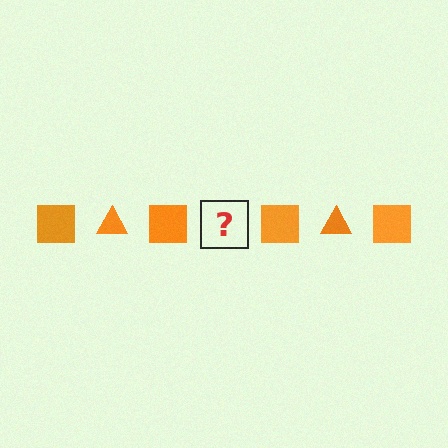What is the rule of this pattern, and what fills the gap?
The rule is that the pattern cycles through square, triangle shapes in orange. The gap should be filled with an orange triangle.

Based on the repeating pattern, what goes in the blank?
The blank should be an orange triangle.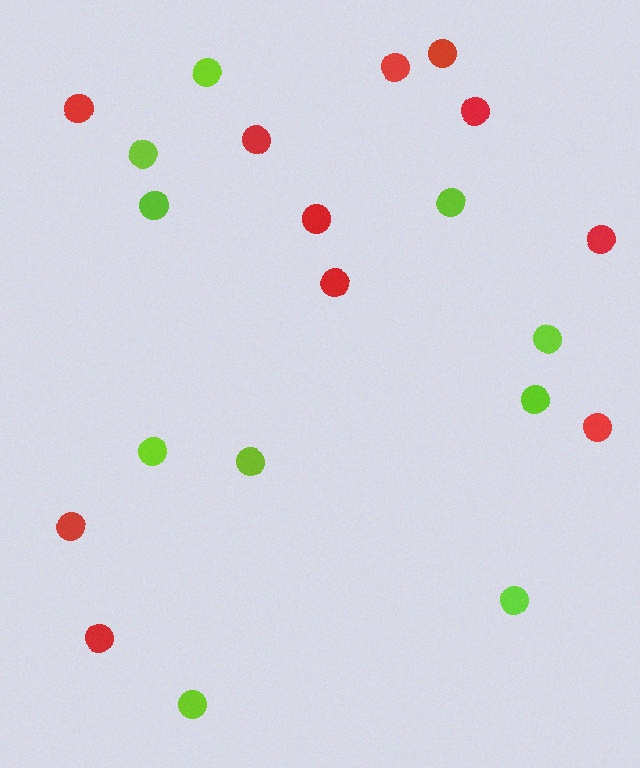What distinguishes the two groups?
There are 2 groups: one group of red circles (11) and one group of lime circles (10).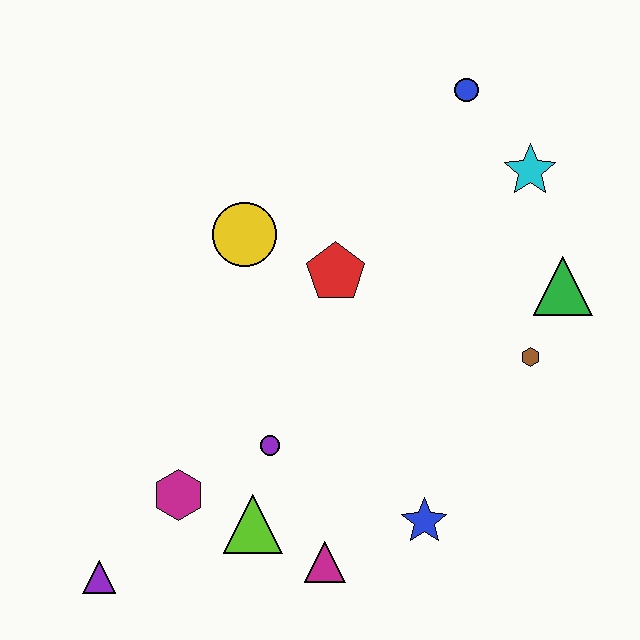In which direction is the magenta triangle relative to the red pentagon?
The magenta triangle is below the red pentagon.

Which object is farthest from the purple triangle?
The blue circle is farthest from the purple triangle.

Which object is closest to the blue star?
The magenta triangle is closest to the blue star.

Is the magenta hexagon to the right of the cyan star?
No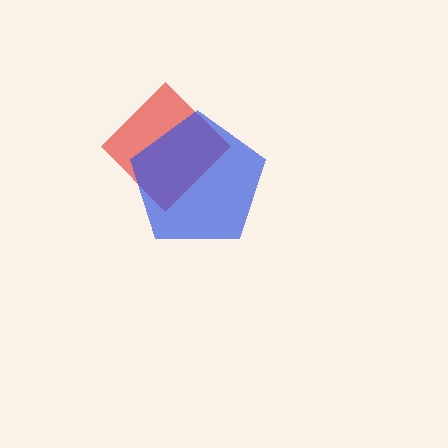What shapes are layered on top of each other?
The layered shapes are: a red diamond, a blue pentagon.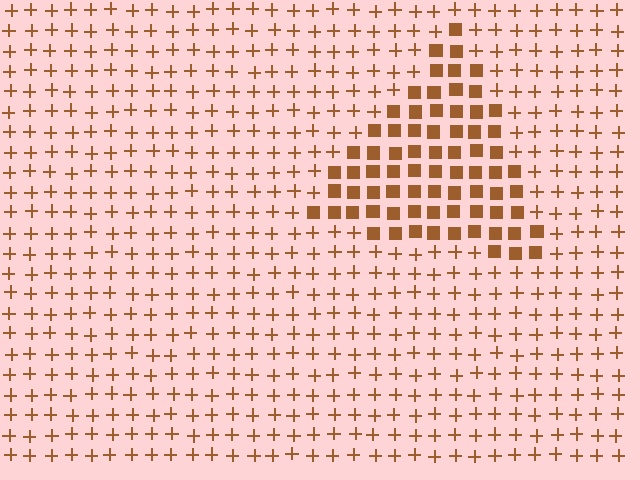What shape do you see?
I see a triangle.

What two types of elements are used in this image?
The image uses squares inside the triangle region and plus signs outside it.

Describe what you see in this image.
The image is filled with small brown elements arranged in a uniform grid. A triangle-shaped region contains squares, while the surrounding area contains plus signs. The boundary is defined purely by the change in element shape.